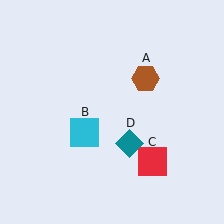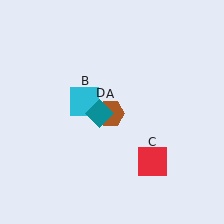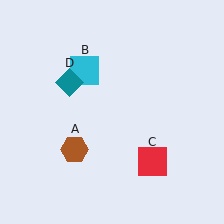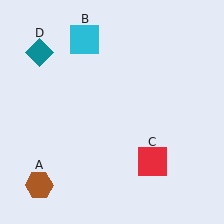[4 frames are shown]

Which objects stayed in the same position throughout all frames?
Red square (object C) remained stationary.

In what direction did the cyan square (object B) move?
The cyan square (object B) moved up.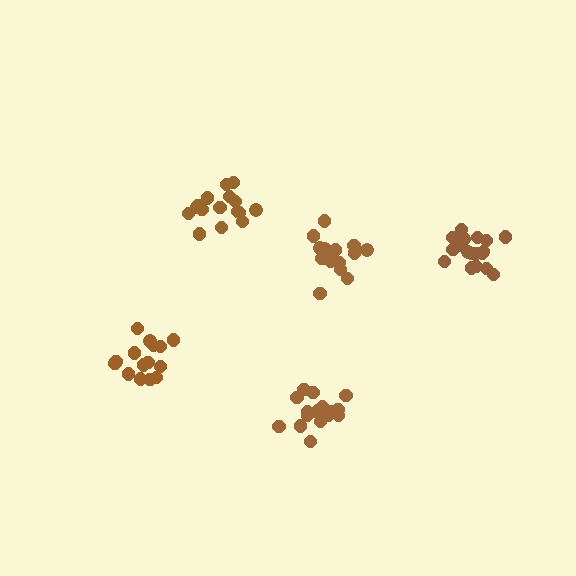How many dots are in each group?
Group 1: 18 dots, Group 2: 15 dots, Group 3: 17 dots, Group 4: 18 dots, Group 5: 16 dots (84 total).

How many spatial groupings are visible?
There are 5 spatial groupings.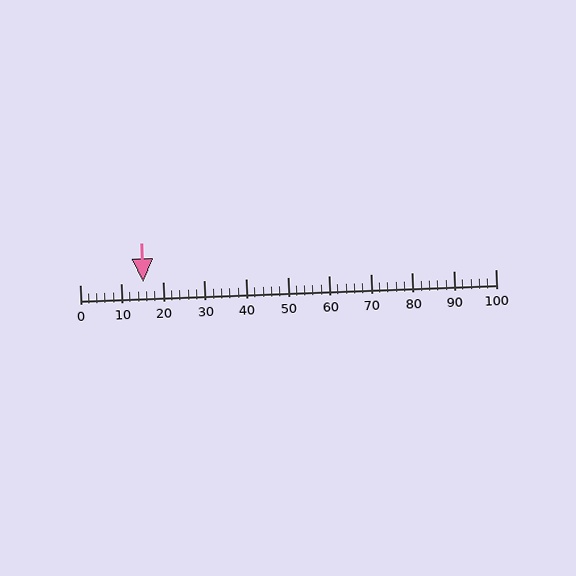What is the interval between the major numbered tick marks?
The major tick marks are spaced 10 units apart.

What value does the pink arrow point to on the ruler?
The pink arrow points to approximately 15.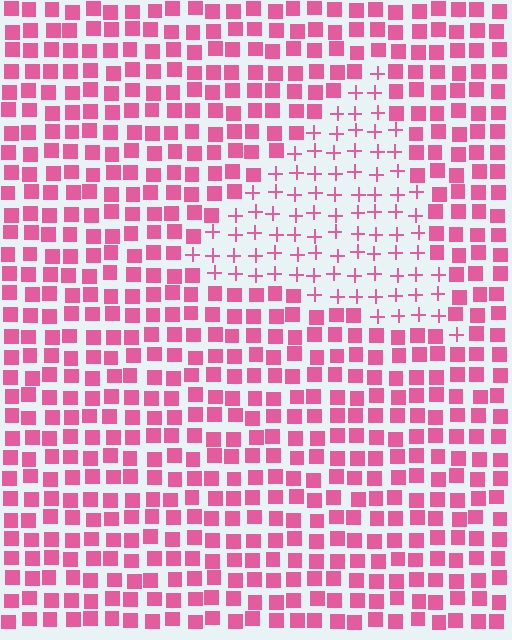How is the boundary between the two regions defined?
The boundary is defined by a change in element shape: plus signs inside vs. squares outside. All elements share the same color and spacing.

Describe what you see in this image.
The image is filled with small pink elements arranged in a uniform grid. A triangle-shaped region contains plus signs, while the surrounding area contains squares. The boundary is defined purely by the change in element shape.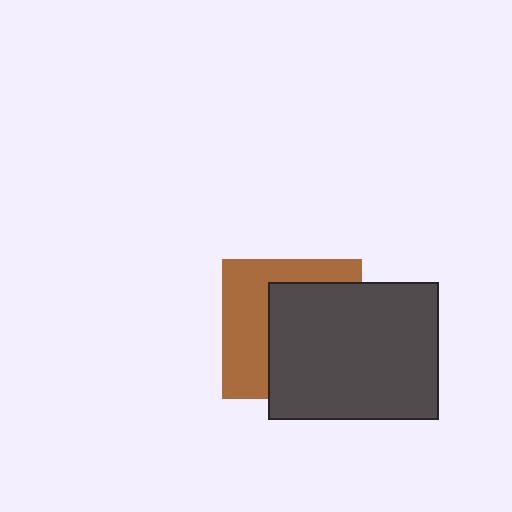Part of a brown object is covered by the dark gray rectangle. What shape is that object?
It is a square.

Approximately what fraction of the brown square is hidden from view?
Roughly 57% of the brown square is hidden behind the dark gray rectangle.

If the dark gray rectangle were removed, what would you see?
You would see the complete brown square.